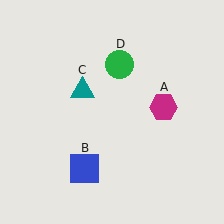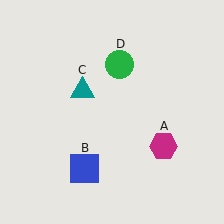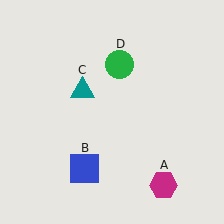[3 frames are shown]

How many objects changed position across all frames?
1 object changed position: magenta hexagon (object A).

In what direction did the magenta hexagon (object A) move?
The magenta hexagon (object A) moved down.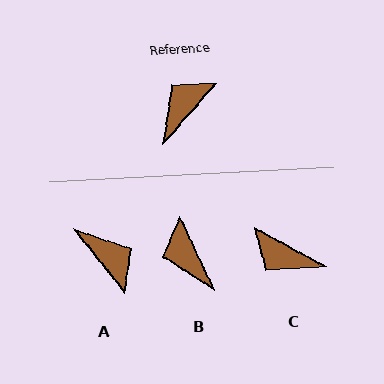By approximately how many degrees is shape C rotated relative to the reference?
Approximately 102 degrees counter-clockwise.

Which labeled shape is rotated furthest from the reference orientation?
C, about 102 degrees away.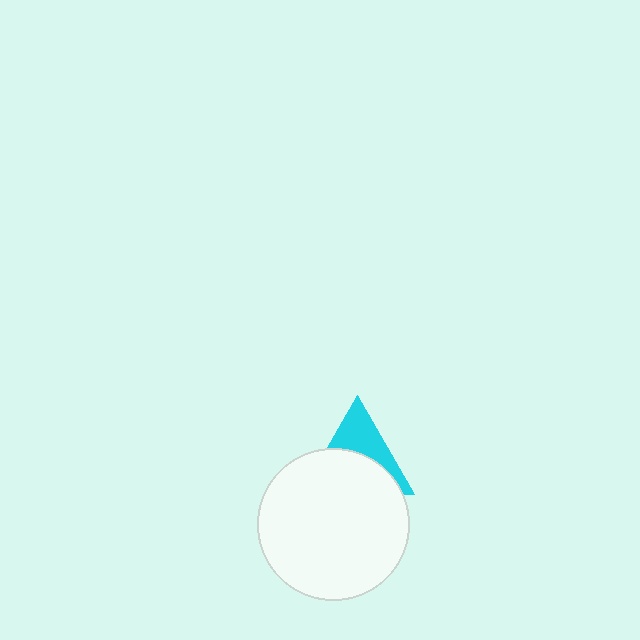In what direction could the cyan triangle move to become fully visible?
The cyan triangle could move up. That would shift it out from behind the white circle entirely.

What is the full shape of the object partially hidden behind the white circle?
The partially hidden object is a cyan triangle.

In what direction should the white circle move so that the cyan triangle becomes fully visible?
The white circle should move down. That is the shortest direction to clear the overlap and leave the cyan triangle fully visible.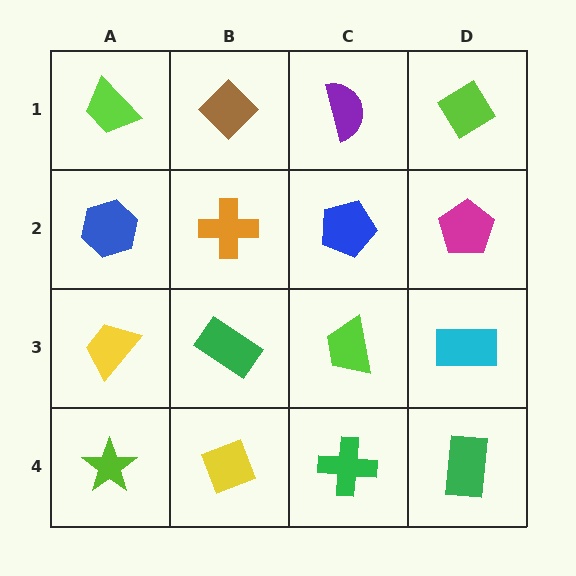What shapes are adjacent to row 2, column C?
A purple semicircle (row 1, column C), a lime trapezoid (row 3, column C), an orange cross (row 2, column B), a magenta pentagon (row 2, column D).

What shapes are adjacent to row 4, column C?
A lime trapezoid (row 3, column C), a yellow diamond (row 4, column B), a green rectangle (row 4, column D).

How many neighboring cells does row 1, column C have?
3.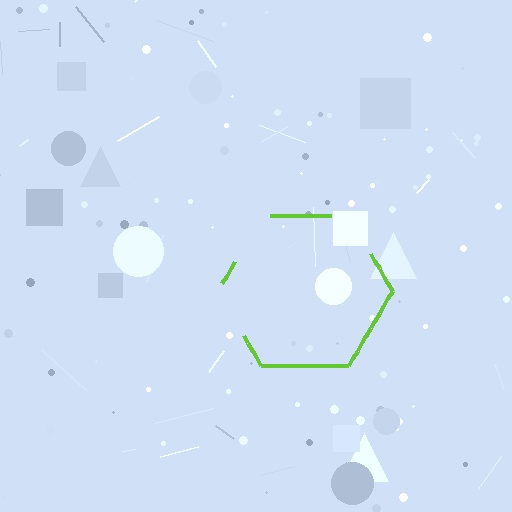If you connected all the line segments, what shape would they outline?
They would outline a hexagon.